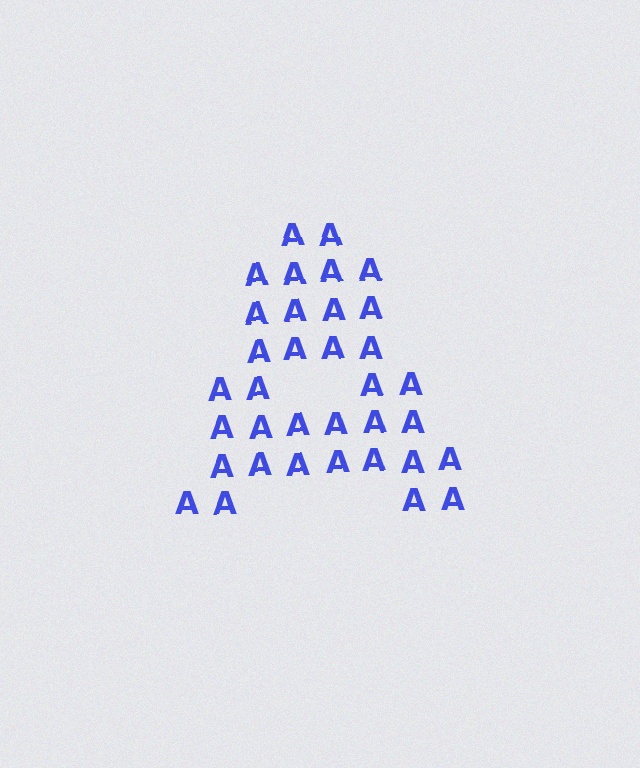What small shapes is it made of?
It is made of small letter A's.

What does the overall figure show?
The overall figure shows the letter A.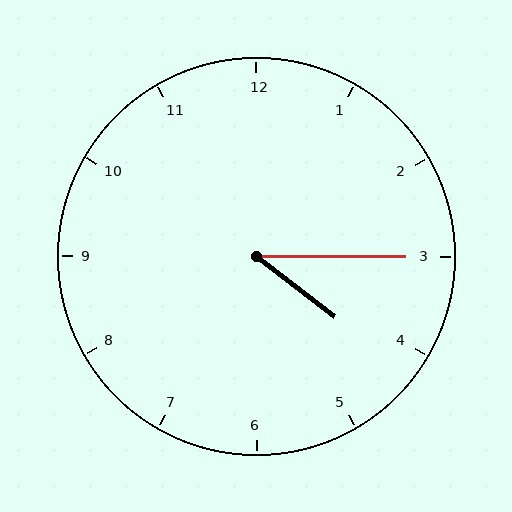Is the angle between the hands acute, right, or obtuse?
It is acute.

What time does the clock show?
4:15.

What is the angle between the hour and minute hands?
Approximately 38 degrees.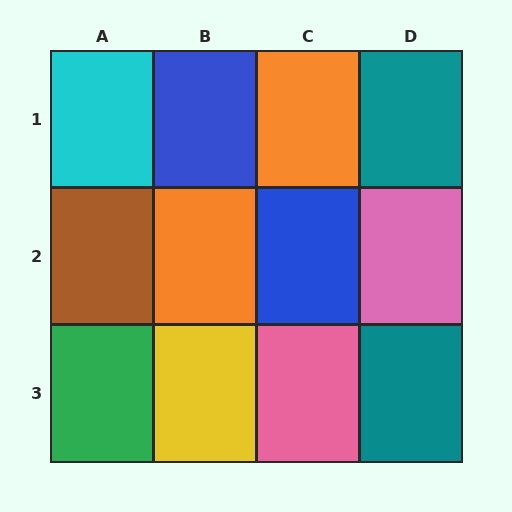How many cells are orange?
2 cells are orange.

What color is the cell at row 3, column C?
Pink.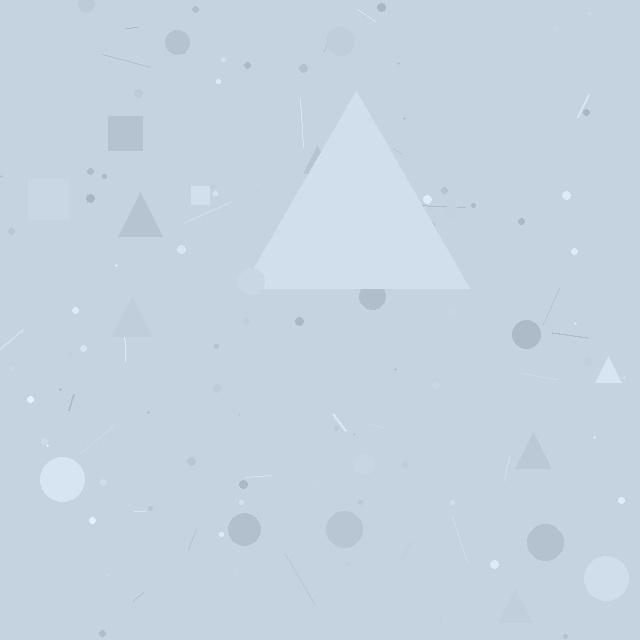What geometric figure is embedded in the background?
A triangle is embedded in the background.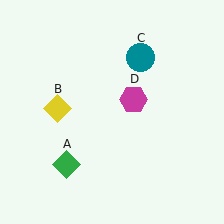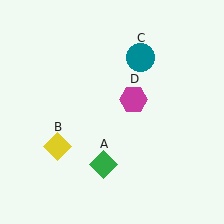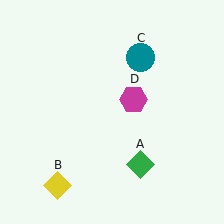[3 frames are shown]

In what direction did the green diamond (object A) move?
The green diamond (object A) moved right.